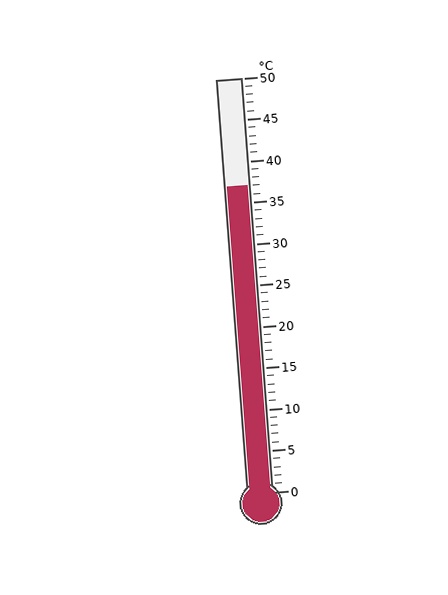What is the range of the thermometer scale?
The thermometer scale ranges from 0°C to 50°C.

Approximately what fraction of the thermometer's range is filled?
The thermometer is filled to approximately 75% of its range.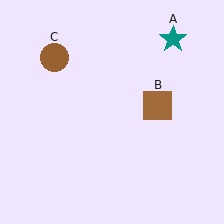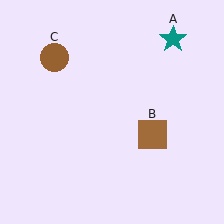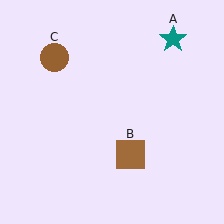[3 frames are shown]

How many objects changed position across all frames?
1 object changed position: brown square (object B).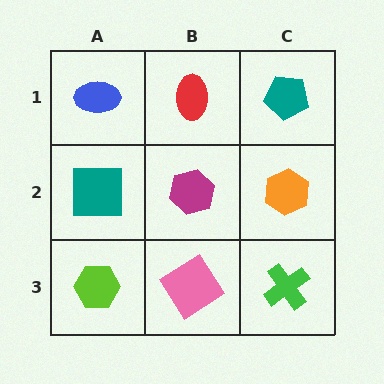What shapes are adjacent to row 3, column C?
An orange hexagon (row 2, column C), a pink diamond (row 3, column B).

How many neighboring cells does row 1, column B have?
3.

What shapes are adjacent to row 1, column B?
A magenta hexagon (row 2, column B), a blue ellipse (row 1, column A), a teal pentagon (row 1, column C).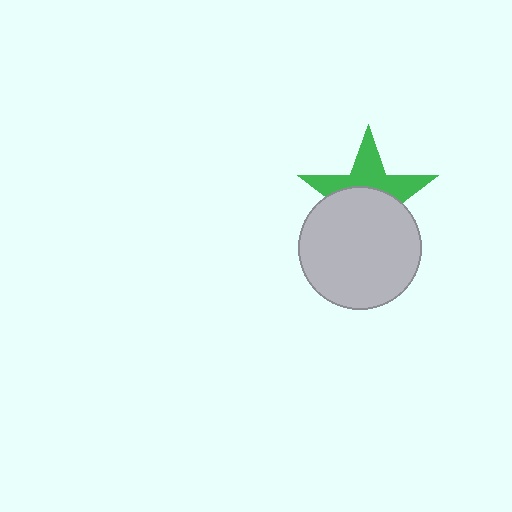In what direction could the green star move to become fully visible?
The green star could move up. That would shift it out from behind the light gray circle entirely.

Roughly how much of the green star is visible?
A small part of it is visible (roughly 44%).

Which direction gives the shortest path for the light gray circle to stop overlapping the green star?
Moving down gives the shortest separation.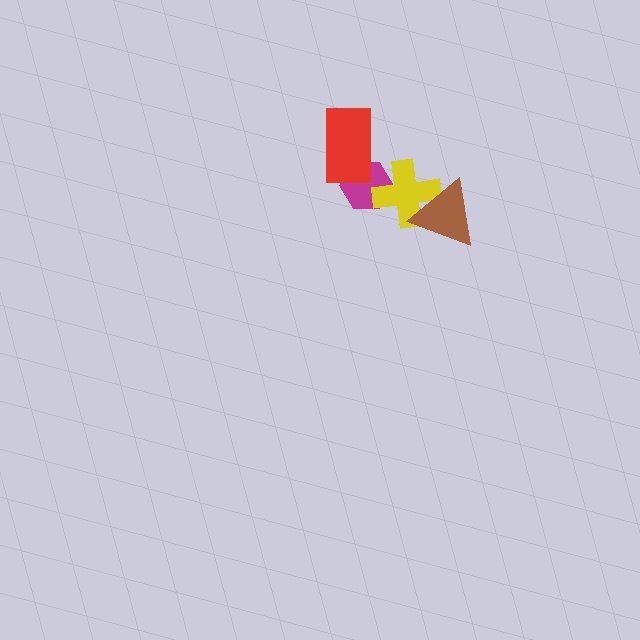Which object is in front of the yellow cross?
The brown triangle is in front of the yellow cross.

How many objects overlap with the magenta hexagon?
2 objects overlap with the magenta hexagon.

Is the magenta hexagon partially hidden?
Yes, it is partially covered by another shape.